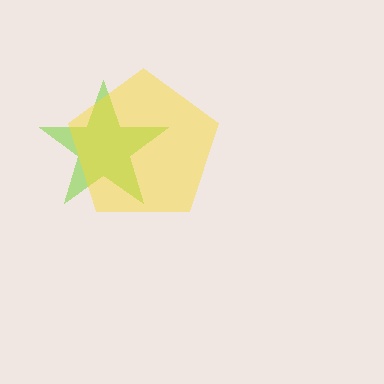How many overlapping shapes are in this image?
There are 2 overlapping shapes in the image.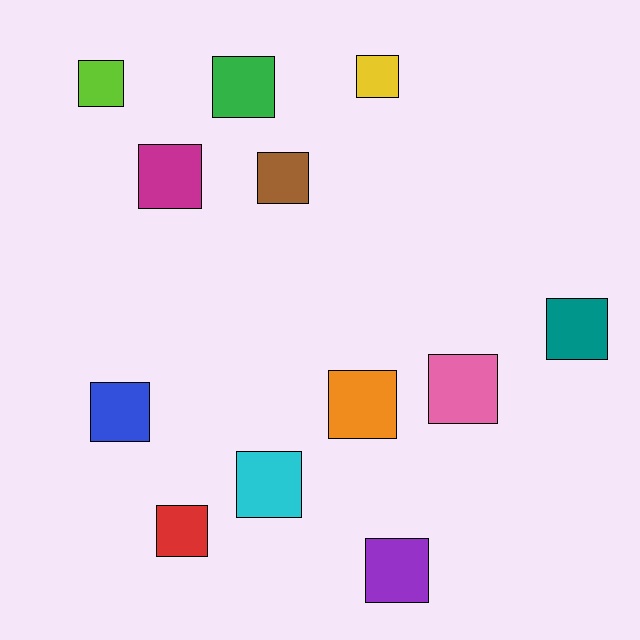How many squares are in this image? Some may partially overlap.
There are 12 squares.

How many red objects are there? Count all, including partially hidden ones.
There is 1 red object.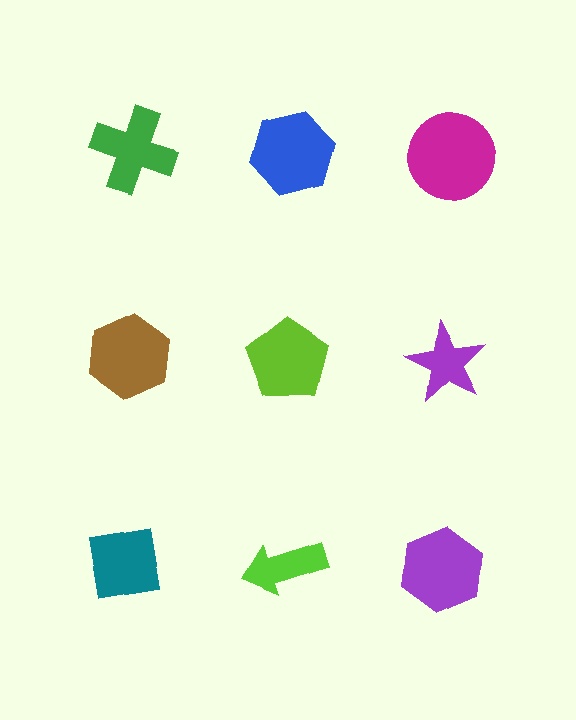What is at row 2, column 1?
A brown hexagon.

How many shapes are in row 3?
3 shapes.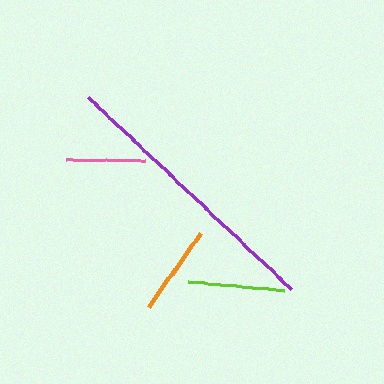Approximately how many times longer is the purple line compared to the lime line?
The purple line is approximately 2.9 times the length of the lime line.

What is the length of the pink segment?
The pink segment is approximately 79 pixels long.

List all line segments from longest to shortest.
From longest to shortest: purple, lime, orange, pink.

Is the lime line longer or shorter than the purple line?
The purple line is longer than the lime line.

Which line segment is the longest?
The purple line is the longest at approximately 280 pixels.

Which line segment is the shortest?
The pink line is the shortest at approximately 79 pixels.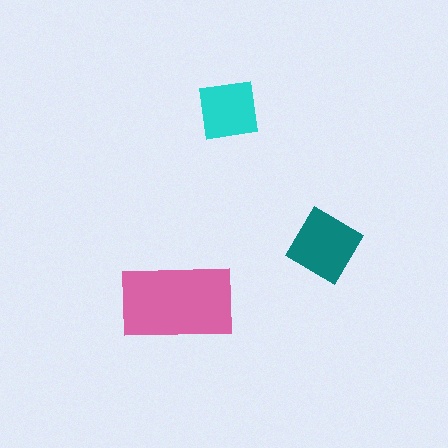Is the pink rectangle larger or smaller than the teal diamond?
Larger.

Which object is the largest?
The pink rectangle.